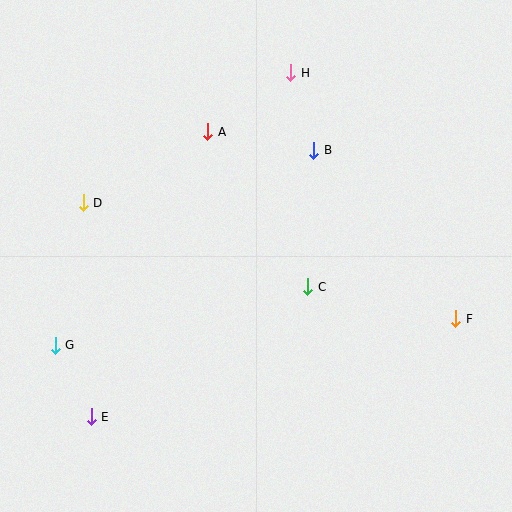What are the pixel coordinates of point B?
Point B is at (314, 150).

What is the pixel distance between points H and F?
The distance between H and F is 296 pixels.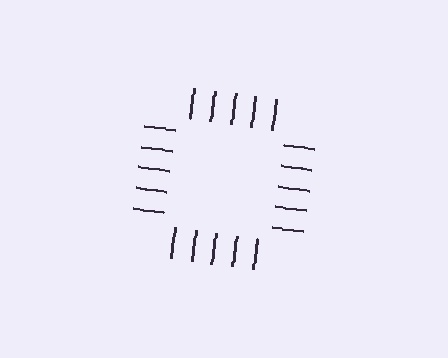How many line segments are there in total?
20 — 5 along each of the 4 edges.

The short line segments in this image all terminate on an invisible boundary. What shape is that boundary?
An illusory square — the line segments terminate on its edges but no continuous stroke is drawn.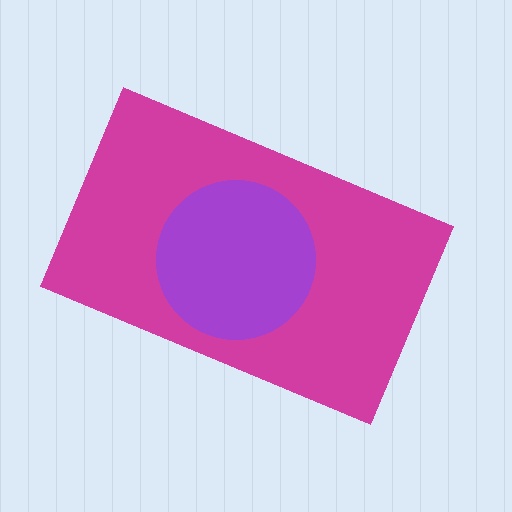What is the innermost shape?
The purple circle.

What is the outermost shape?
The magenta rectangle.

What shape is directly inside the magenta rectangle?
The purple circle.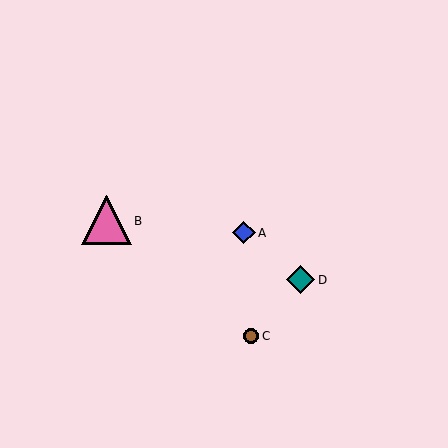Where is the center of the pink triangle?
The center of the pink triangle is at (106, 220).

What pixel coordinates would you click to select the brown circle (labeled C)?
Click at (252, 336) to select the brown circle C.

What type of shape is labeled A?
Shape A is a blue diamond.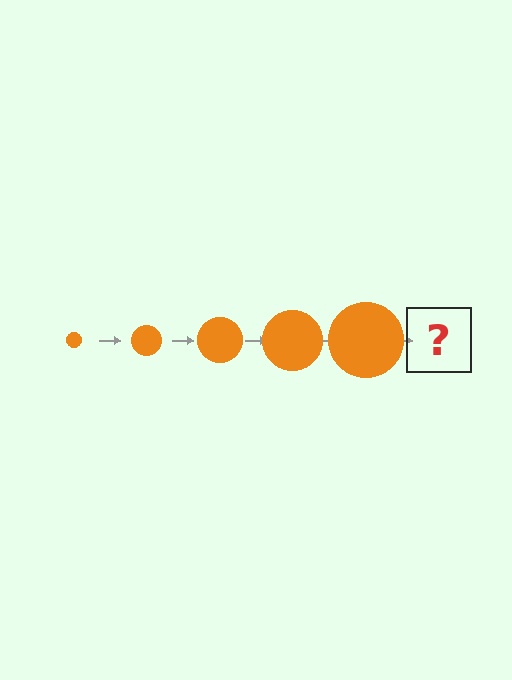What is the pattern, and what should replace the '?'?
The pattern is that the circle gets progressively larger each step. The '?' should be an orange circle, larger than the previous one.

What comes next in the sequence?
The next element should be an orange circle, larger than the previous one.